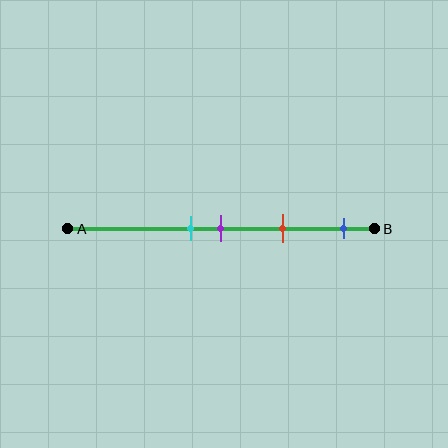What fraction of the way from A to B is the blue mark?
The blue mark is approximately 90% (0.9) of the way from A to B.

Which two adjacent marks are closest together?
The cyan and purple marks are the closest adjacent pair.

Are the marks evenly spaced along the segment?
No, the marks are not evenly spaced.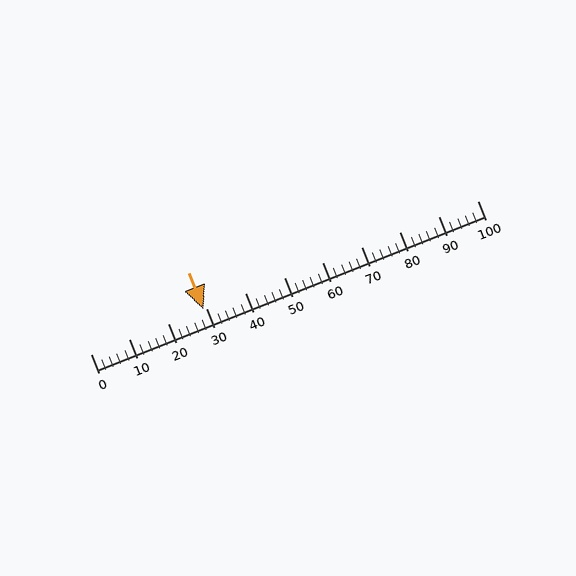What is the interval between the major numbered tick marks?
The major tick marks are spaced 10 units apart.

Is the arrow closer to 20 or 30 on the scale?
The arrow is closer to 30.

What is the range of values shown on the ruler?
The ruler shows values from 0 to 100.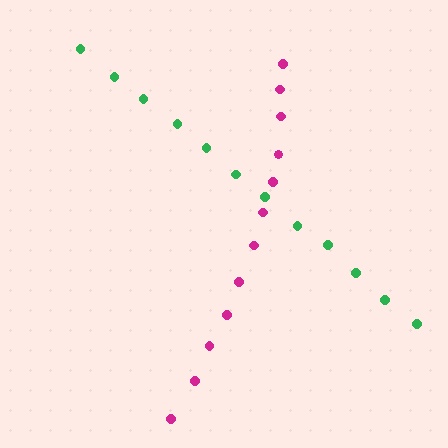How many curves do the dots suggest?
There are 2 distinct paths.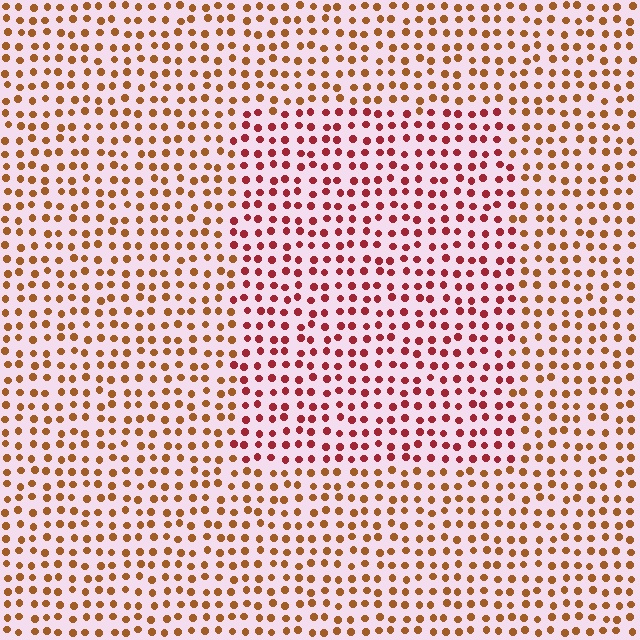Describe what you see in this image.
The image is filled with small brown elements in a uniform arrangement. A rectangle-shaped region is visible where the elements are tinted to a slightly different hue, forming a subtle color boundary.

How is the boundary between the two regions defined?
The boundary is defined purely by a slight shift in hue (about 35 degrees). Spacing, size, and orientation are identical on both sides.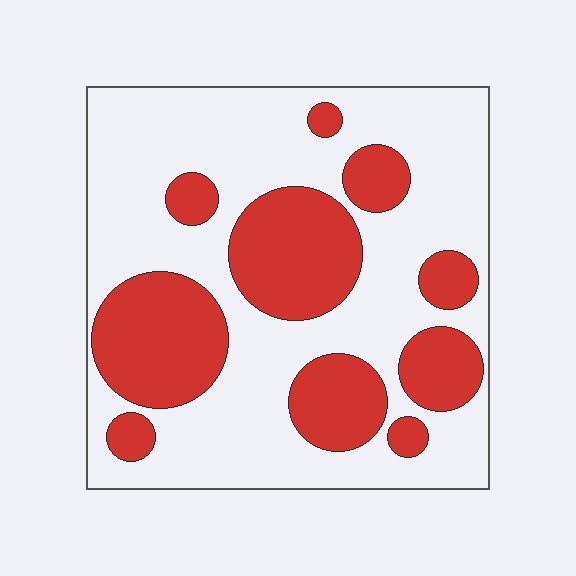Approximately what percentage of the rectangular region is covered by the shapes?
Approximately 35%.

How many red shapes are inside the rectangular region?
10.